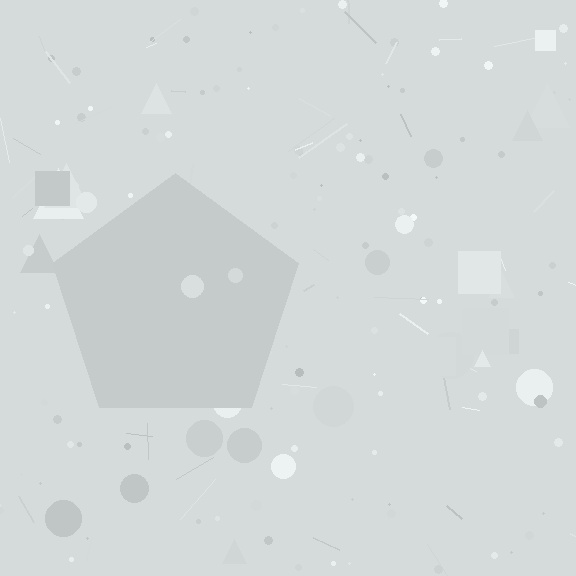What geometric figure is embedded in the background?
A pentagon is embedded in the background.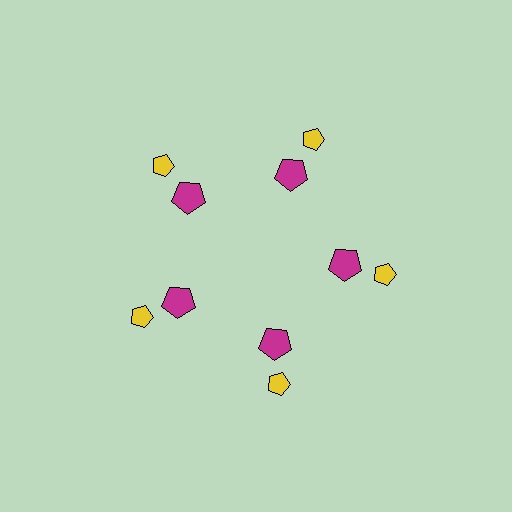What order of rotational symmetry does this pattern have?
This pattern has 5-fold rotational symmetry.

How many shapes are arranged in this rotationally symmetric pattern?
There are 10 shapes, arranged in 5 groups of 2.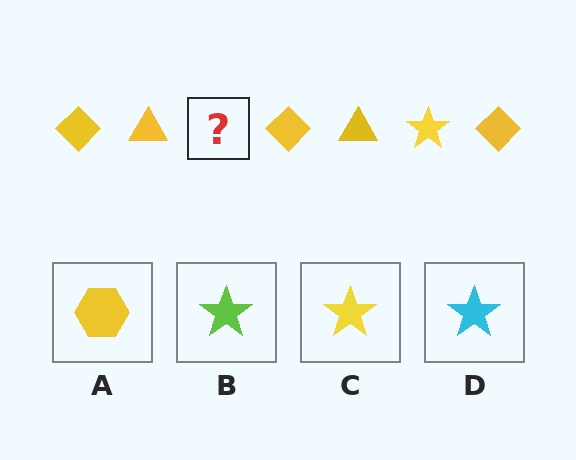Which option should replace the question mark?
Option C.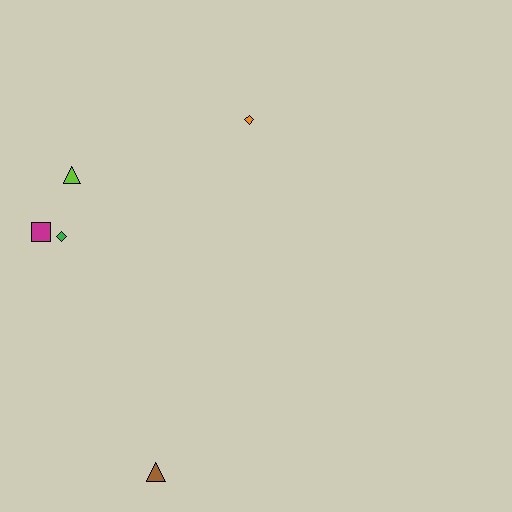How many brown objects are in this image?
There is 1 brown object.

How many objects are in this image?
There are 5 objects.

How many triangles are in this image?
There are 2 triangles.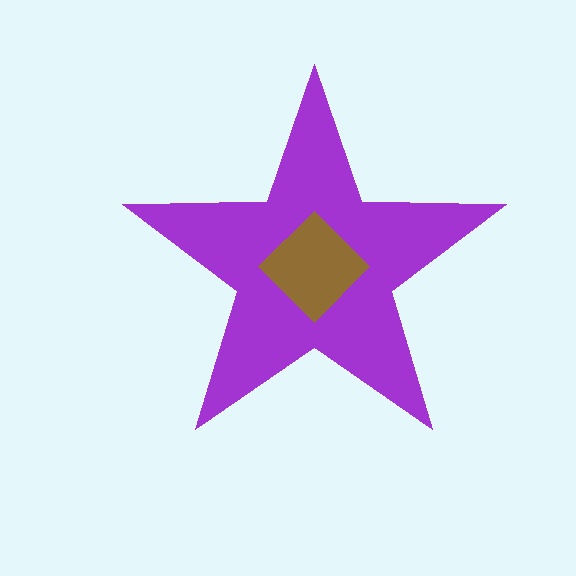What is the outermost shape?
The purple star.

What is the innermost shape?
The brown diamond.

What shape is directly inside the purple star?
The brown diamond.